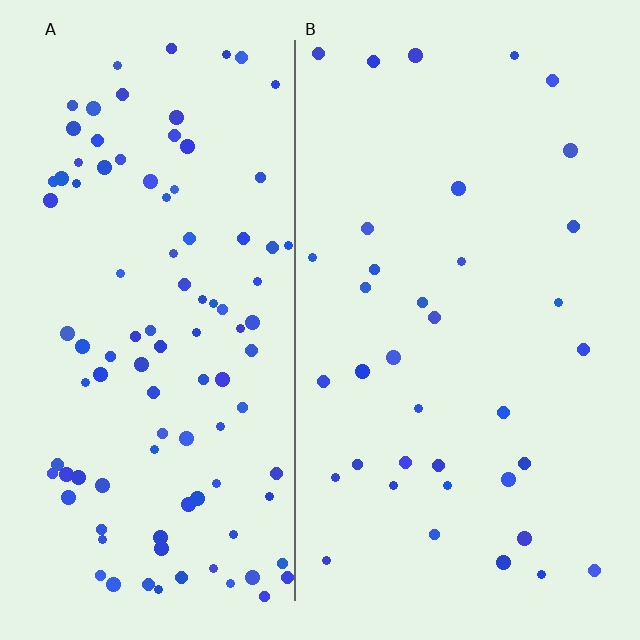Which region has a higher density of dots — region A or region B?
A (the left).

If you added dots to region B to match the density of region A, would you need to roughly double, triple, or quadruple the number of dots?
Approximately triple.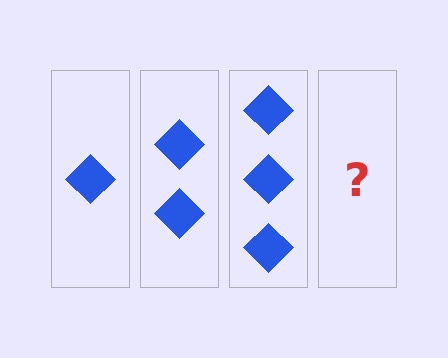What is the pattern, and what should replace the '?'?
The pattern is that each step adds one more diamond. The '?' should be 4 diamonds.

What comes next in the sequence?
The next element should be 4 diamonds.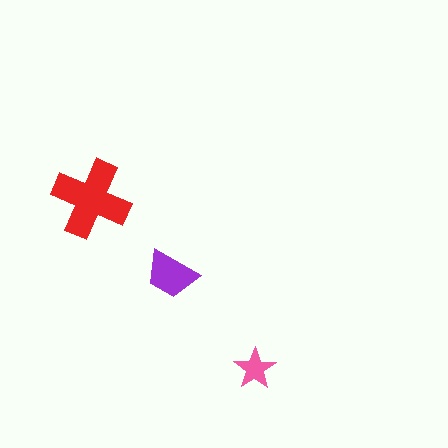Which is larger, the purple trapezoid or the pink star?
The purple trapezoid.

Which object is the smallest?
The pink star.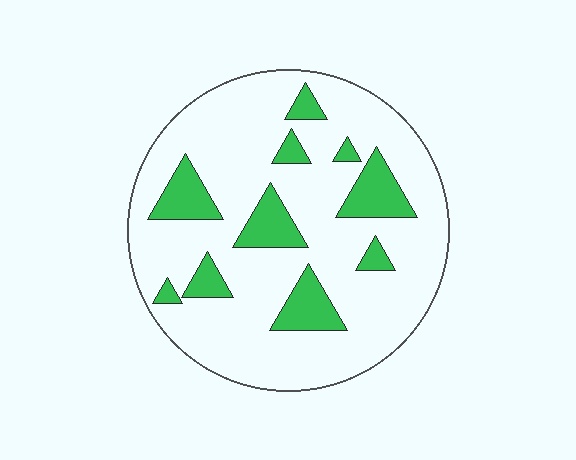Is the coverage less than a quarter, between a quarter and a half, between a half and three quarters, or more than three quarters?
Less than a quarter.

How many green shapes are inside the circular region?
10.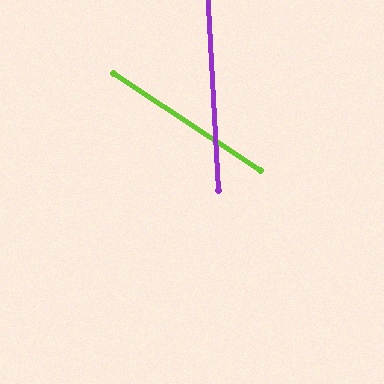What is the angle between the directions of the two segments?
Approximately 54 degrees.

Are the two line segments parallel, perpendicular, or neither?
Neither parallel nor perpendicular — they differ by about 54°.